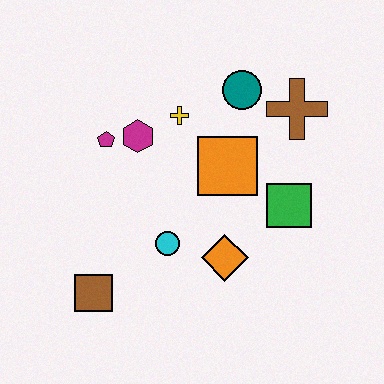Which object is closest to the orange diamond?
The cyan circle is closest to the orange diamond.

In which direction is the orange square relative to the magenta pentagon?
The orange square is to the right of the magenta pentagon.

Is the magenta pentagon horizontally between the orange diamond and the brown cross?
No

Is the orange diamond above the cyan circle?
No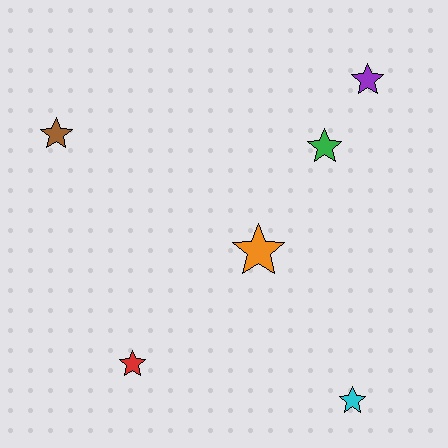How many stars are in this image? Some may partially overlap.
There are 6 stars.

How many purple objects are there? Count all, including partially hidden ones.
There is 1 purple object.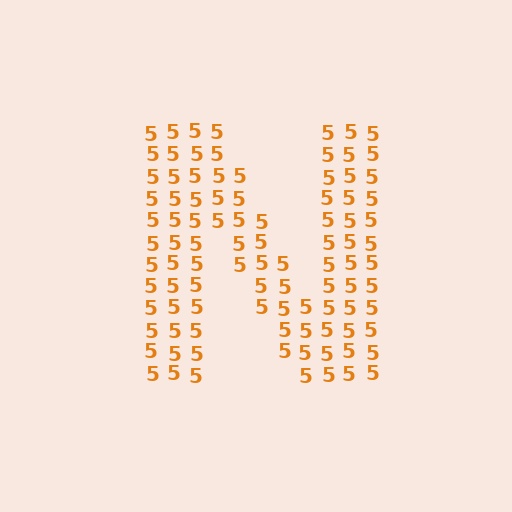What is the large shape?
The large shape is the letter N.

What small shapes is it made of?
It is made of small digit 5's.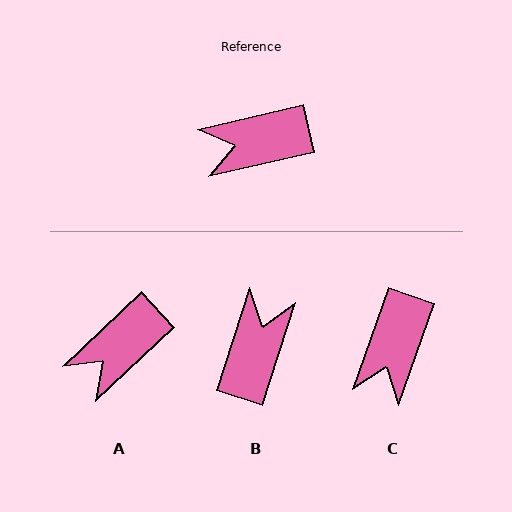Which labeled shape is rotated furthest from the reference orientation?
B, about 121 degrees away.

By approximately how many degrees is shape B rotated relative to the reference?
Approximately 121 degrees clockwise.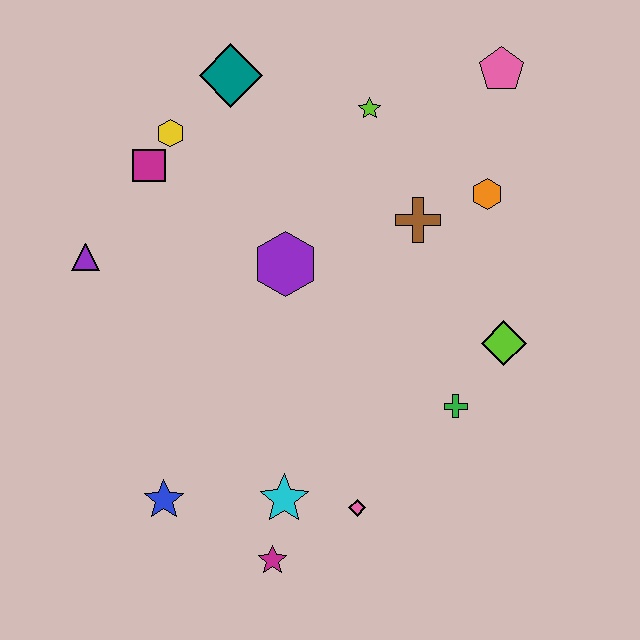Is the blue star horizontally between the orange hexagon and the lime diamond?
No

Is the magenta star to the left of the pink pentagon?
Yes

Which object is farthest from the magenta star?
The pink pentagon is farthest from the magenta star.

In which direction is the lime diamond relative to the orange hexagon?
The lime diamond is below the orange hexagon.